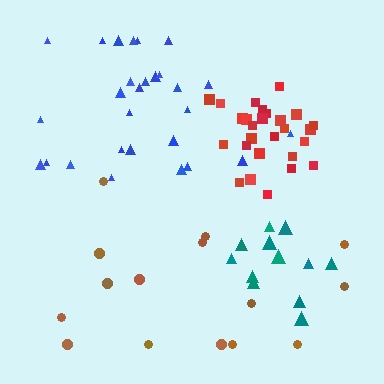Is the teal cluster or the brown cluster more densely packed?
Teal.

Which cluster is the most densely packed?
Red.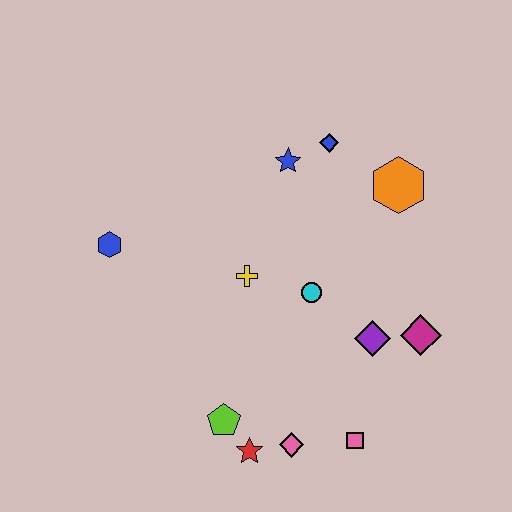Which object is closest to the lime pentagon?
The red star is closest to the lime pentagon.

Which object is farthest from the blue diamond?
The red star is farthest from the blue diamond.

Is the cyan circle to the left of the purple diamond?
Yes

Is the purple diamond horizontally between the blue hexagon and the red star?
No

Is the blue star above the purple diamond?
Yes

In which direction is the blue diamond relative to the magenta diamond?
The blue diamond is above the magenta diamond.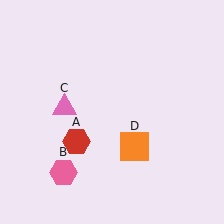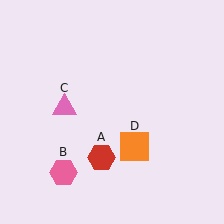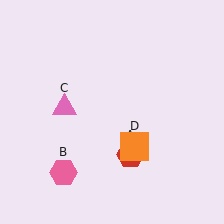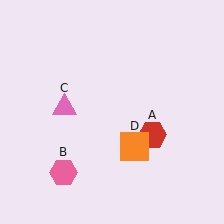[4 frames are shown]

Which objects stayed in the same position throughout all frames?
Pink hexagon (object B) and pink triangle (object C) and orange square (object D) remained stationary.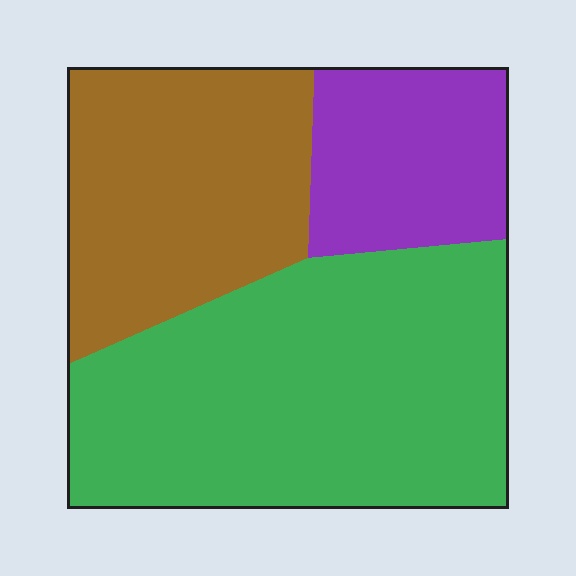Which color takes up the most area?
Green, at roughly 50%.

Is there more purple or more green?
Green.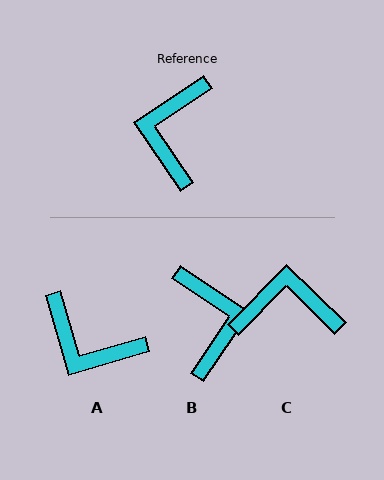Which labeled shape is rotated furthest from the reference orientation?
B, about 158 degrees away.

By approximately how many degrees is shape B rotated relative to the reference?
Approximately 158 degrees clockwise.